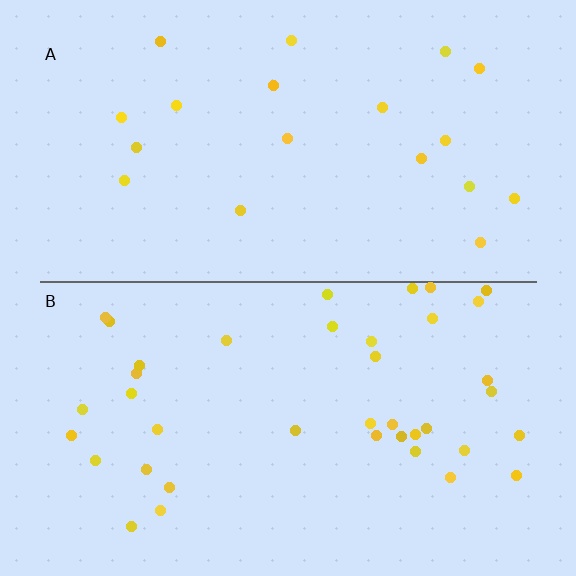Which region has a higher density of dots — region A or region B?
B (the bottom).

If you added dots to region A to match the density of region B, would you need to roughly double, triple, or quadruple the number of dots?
Approximately double.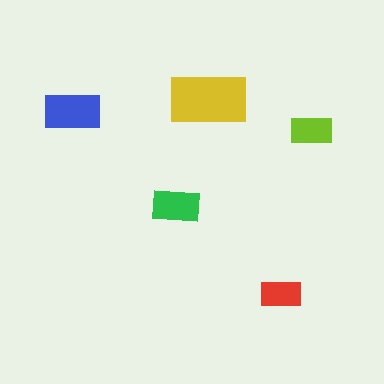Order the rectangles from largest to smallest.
the yellow one, the blue one, the green one, the lime one, the red one.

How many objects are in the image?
There are 5 objects in the image.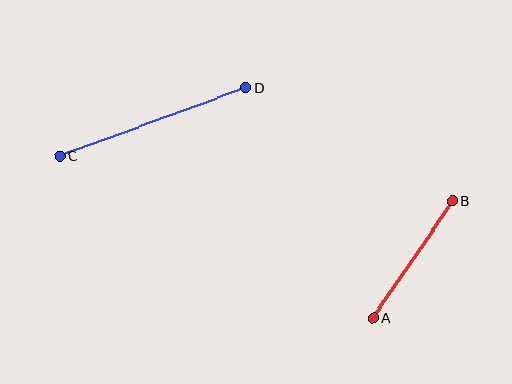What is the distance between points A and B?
The distance is approximately 141 pixels.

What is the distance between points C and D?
The distance is approximately 198 pixels.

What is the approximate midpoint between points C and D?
The midpoint is at approximately (153, 122) pixels.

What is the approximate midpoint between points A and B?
The midpoint is at approximately (413, 260) pixels.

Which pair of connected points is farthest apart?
Points C and D are farthest apart.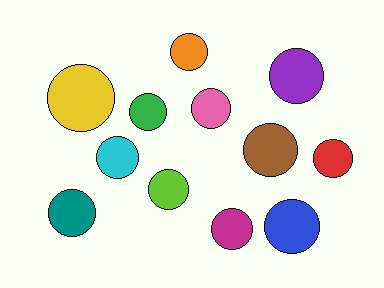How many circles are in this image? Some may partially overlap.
There are 12 circles.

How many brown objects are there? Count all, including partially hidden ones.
There is 1 brown object.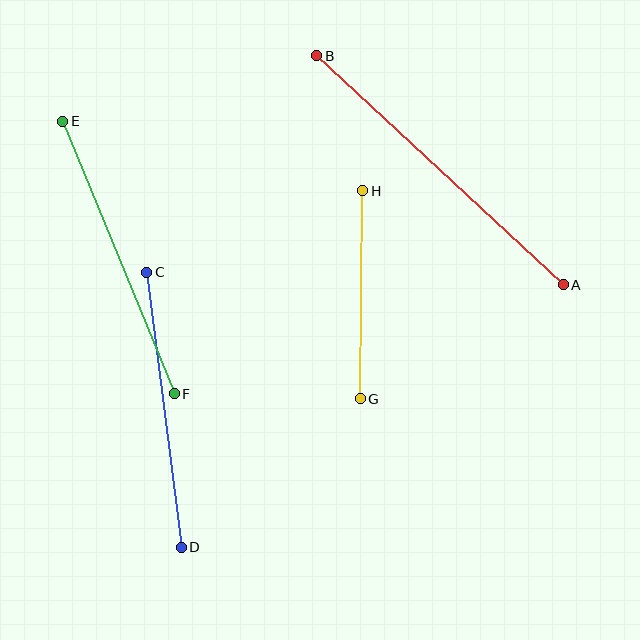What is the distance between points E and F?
The distance is approximately 295 pixels.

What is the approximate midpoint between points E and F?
The midpoint is at approximately (119, 257) pixels.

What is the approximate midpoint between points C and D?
The midpoint is at approximately (164, 410) pixels.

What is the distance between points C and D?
The distance is approximately 277 pixels.